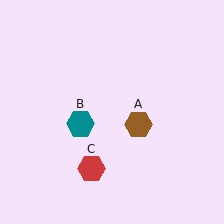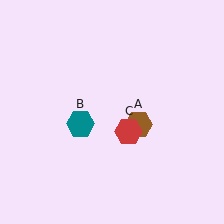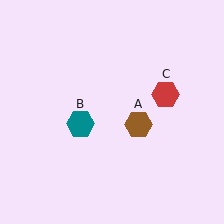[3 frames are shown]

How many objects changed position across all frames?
1 object changed position: red hexagon (object C).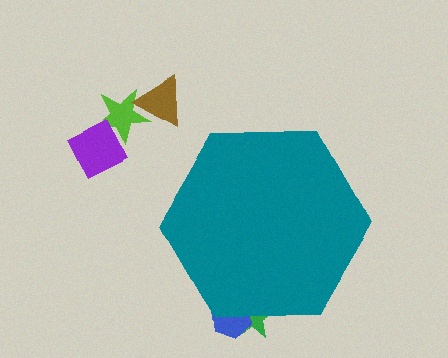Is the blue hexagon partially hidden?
Yes, the blue hexagon is partially hidden behind the teal hexagon.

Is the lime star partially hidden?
No, the lime star is fully visible.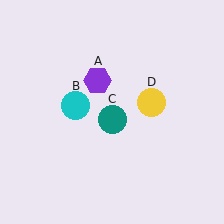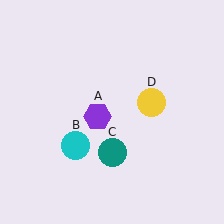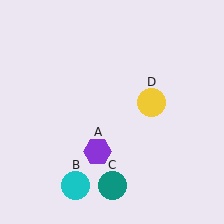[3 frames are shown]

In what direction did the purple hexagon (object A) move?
The purple hexagon (object A) moved down.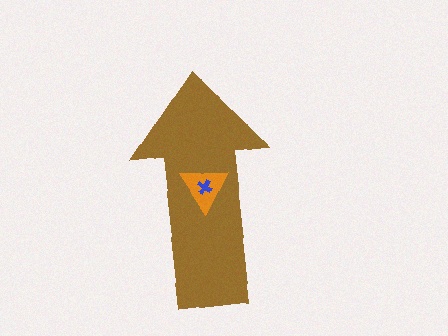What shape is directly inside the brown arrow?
The orange triangle.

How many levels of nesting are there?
3.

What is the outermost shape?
The brown arrow.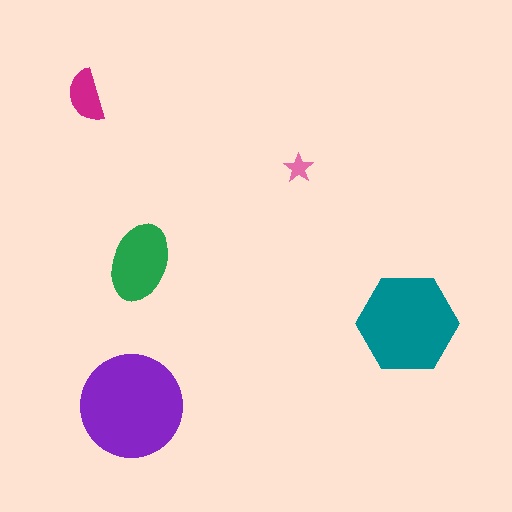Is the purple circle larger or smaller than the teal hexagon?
Larger.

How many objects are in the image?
There are 5 objects in the image.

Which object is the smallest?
The pink star.